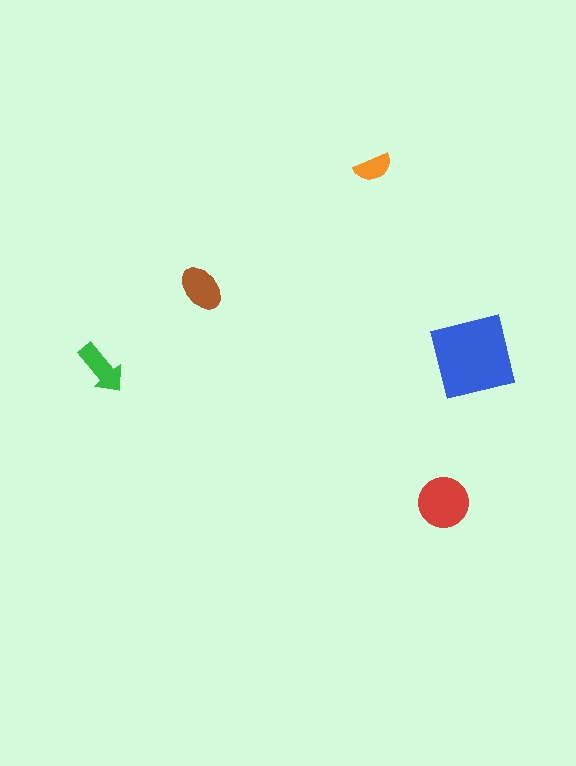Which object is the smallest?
The orange semicircle.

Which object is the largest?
The blue square.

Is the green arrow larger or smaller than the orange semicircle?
Larger.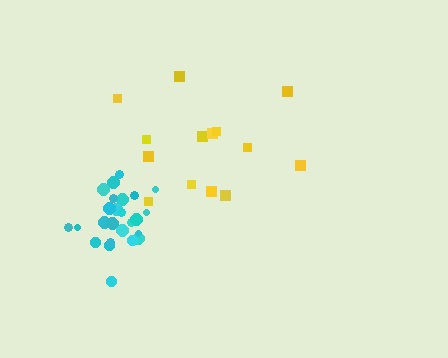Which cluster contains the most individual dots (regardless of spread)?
Cyan (25).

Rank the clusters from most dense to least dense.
cyan, yellow.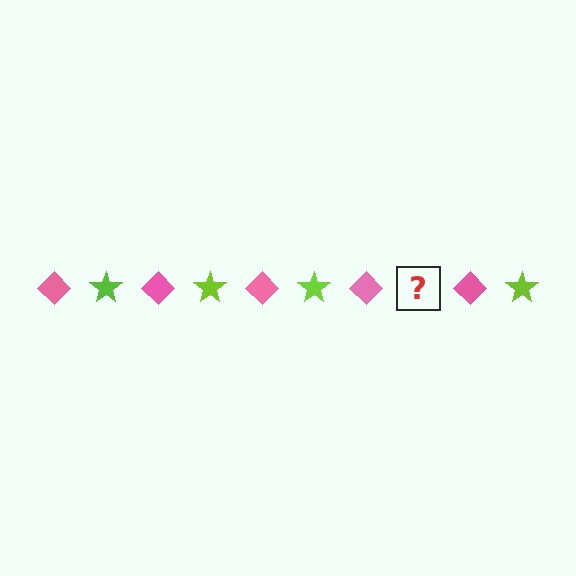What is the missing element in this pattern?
The missing element is a lime star.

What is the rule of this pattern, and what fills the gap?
The rule is that the pattern alternates between pink diamond and lime star. The gap should be filled with a lime star.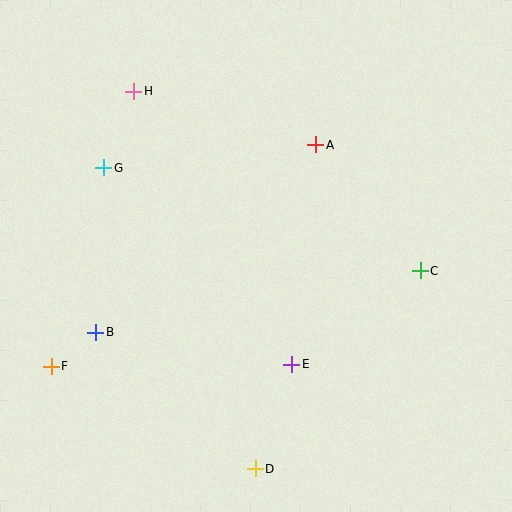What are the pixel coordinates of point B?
Point B is at (96, 332).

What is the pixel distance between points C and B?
The distance between C and B is 330 pixels.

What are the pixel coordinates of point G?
Point G is at (104, 168).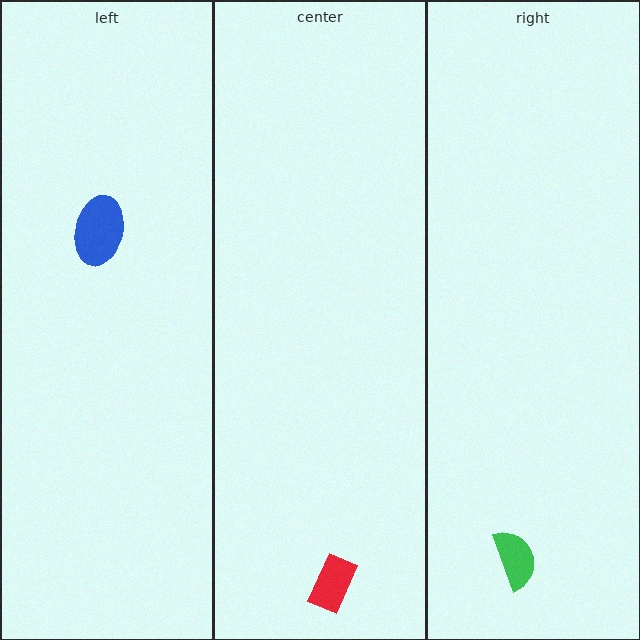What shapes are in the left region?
The blue ellipse.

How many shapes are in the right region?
1.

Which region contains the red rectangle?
The center region.